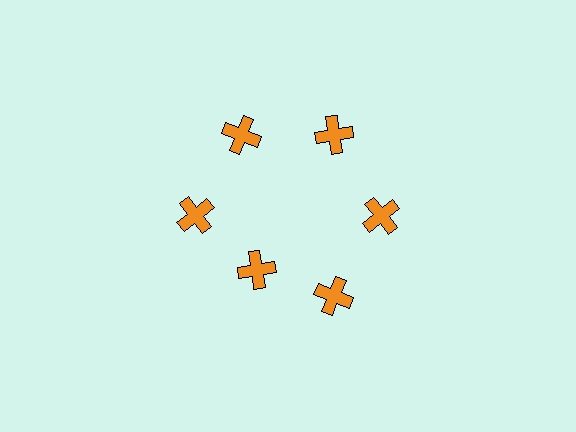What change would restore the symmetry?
The symmetry would be restored by moving it outward, back onto the ring so that all 6 crosses sit at equal angles and equal distance from the center.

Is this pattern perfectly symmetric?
No. The 6 orange crosses are arranged in a ring, but one element near the 7 o'clock position is pulled inward toward the center, breaking the 6-fold rotational symmetry.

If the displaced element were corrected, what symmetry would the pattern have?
It would have 6-fold rotational symmetry — the pattern would map onto itself every 60 degrees.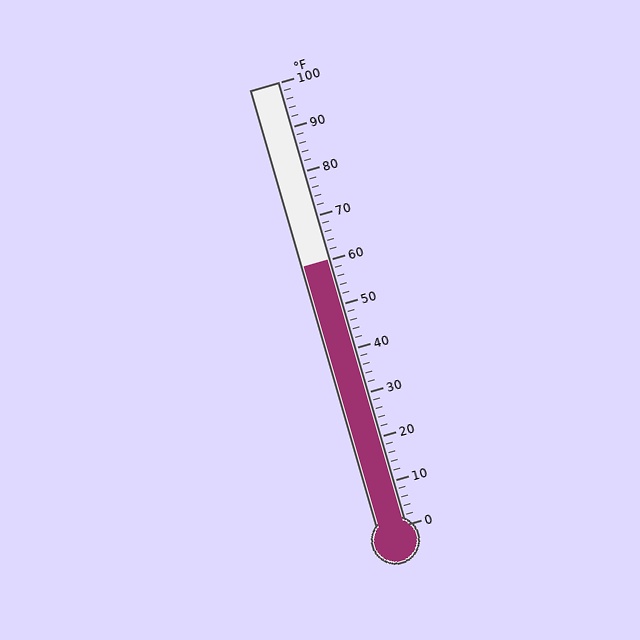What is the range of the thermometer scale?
The thermometer scale ranges from 0°F to 100°F.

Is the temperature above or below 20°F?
The temperature is above 20°F.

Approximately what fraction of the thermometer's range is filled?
The thermometer is filled to approximately 60% of its range.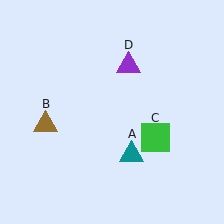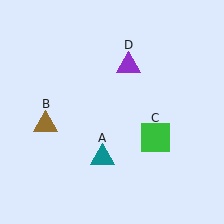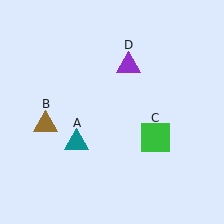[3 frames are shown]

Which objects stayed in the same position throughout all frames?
Brown triangle (object B) and green square (object C) and purple triangle (object D) remained stationary.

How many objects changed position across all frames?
1 object changed position: teal triangle (object A).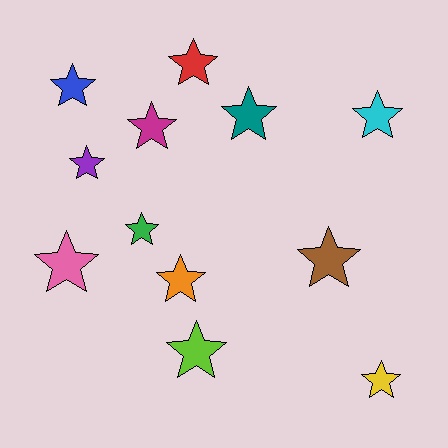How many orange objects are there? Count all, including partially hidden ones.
There is 1 orange object.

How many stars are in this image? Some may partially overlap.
There are 12 stars.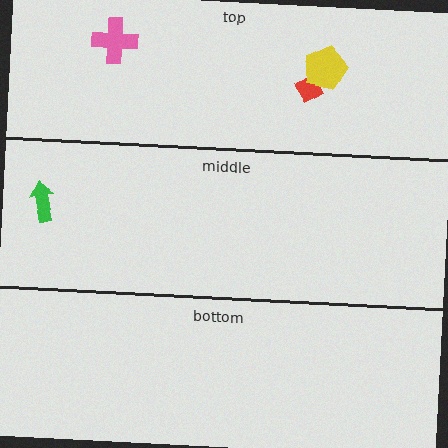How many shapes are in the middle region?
1.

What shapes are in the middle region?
The green arrow.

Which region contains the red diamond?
The top region.